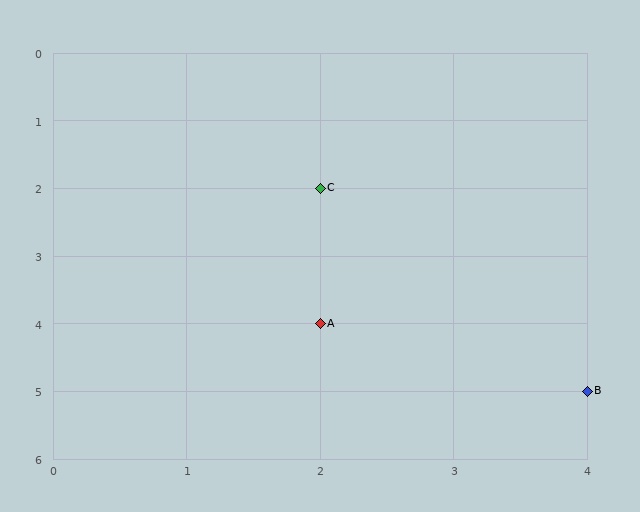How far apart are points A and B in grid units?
Points A and B are 2 columns and 1 row apart (about 2.2 grid units diagonally).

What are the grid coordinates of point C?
Point C is at grid coordinates (2, 2).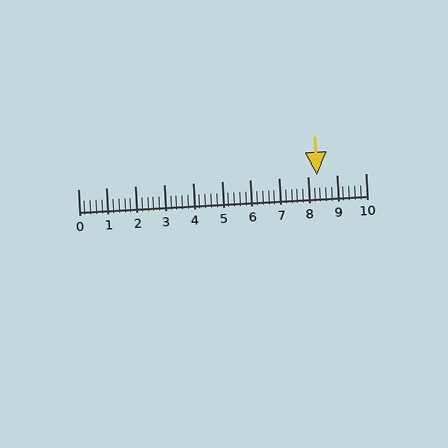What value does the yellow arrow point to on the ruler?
The yellow arrow points to approximately 8.3.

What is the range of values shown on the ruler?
The ruler shows values from 0 to 10.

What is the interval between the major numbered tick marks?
The major tick marks are spaced 1 units apart.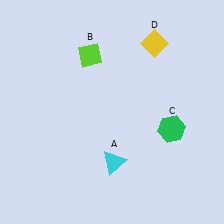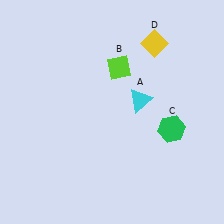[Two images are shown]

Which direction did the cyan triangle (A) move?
The cyan triangle (A) moved up.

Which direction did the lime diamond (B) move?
The lime diamond (B) moved right.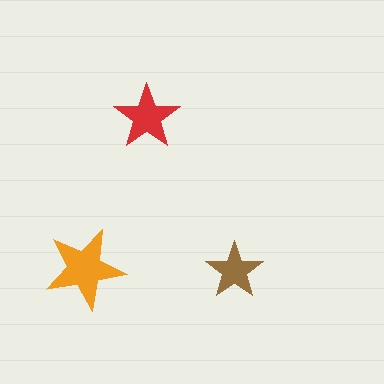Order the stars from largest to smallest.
the orange one, the red one, the brown one.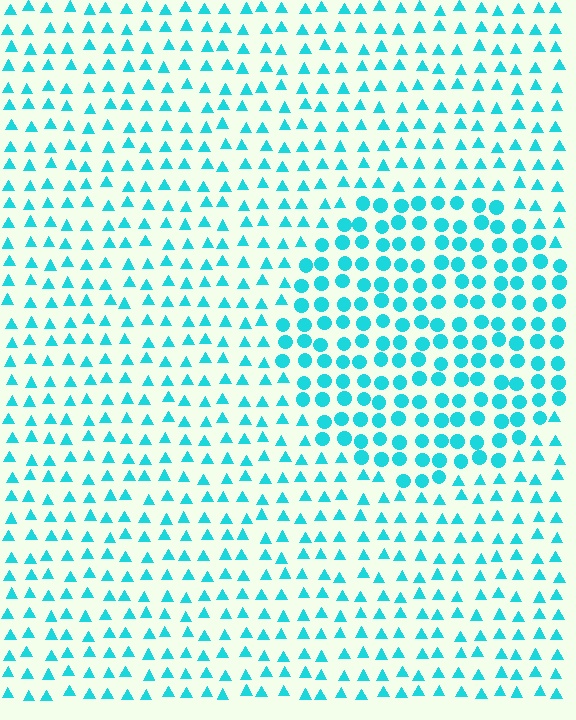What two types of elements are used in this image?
The image uses circles inside the circle region and triangles outside it.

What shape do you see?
I see a circle.